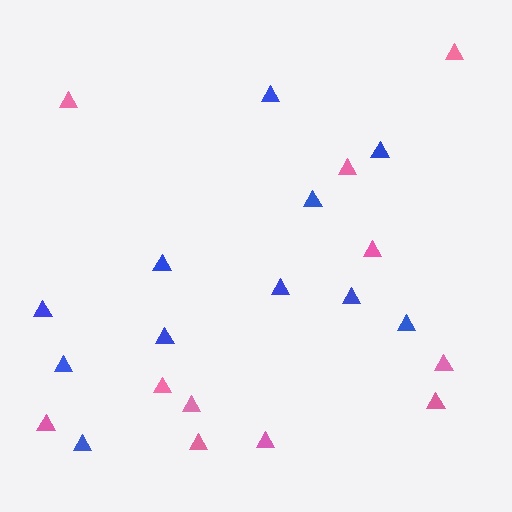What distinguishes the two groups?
There are 2 groups: one group of pink triangles (11) and one group of blue triangles (11).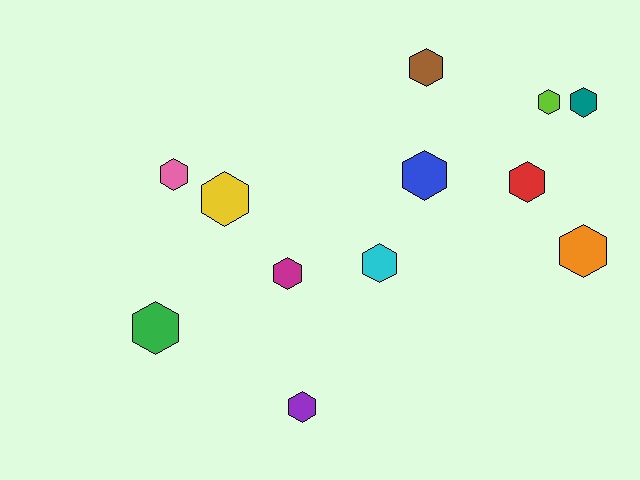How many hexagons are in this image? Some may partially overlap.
There are 12 hexagons.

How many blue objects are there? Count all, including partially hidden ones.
There is 1 blue object.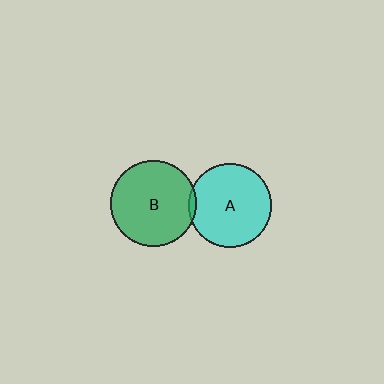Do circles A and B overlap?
Yes.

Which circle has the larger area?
Circle B (green).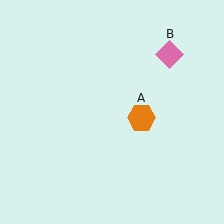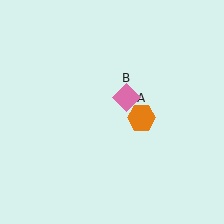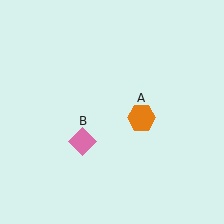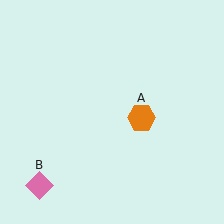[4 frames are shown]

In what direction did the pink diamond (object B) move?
The pink diamond (object B) moved down and to the left.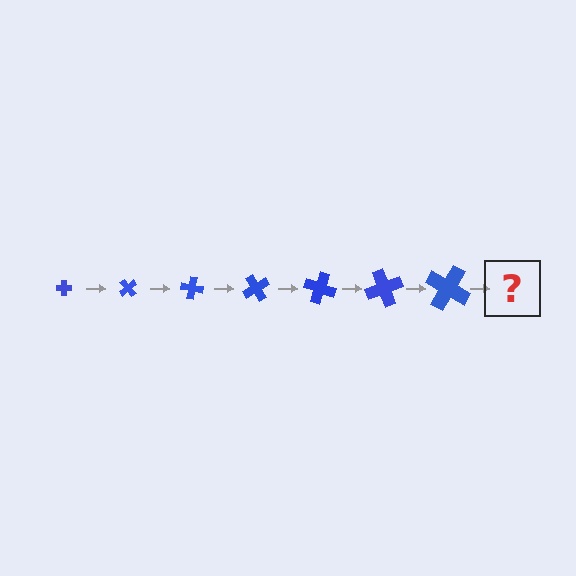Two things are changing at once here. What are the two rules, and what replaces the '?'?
The two rules are that the cross grows larger each step and it rotates 50 degrees each step. The '?' should be a cross, larger than the previous one and rotated 350 degrees from the start.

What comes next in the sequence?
The next element should be a cross, larger than the previous one and rotated 350 degrees from the start.